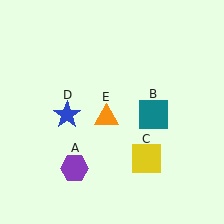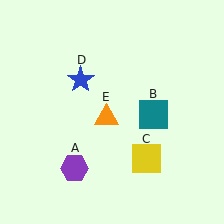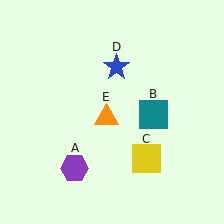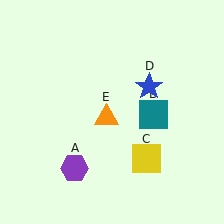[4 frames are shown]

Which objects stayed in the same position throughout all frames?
Purple hexagon (object A) and teal square (object B) and yellow square (object C) and orange triangle (object E) remained stationary.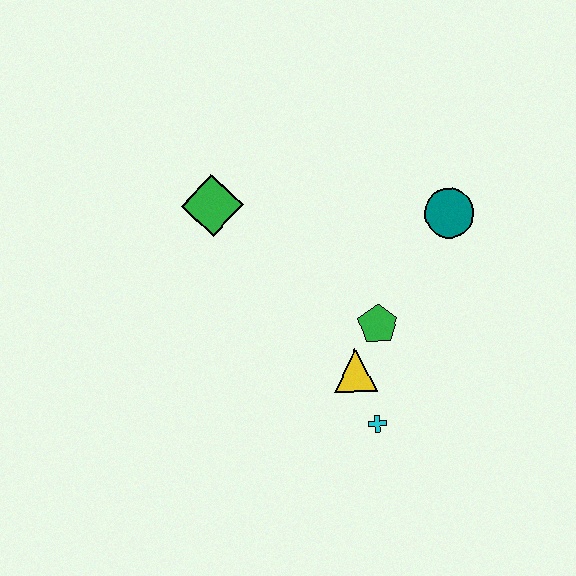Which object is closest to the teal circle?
The green pentagon is closest to the teal circle.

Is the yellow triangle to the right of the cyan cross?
No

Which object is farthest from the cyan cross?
The green diamond is farthest from the cyan cross.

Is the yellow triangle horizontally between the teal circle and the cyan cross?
No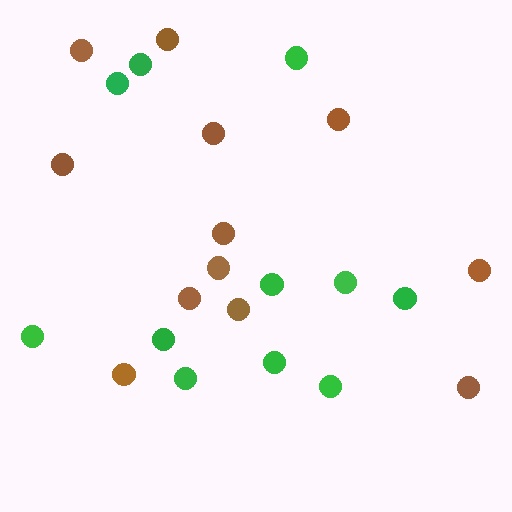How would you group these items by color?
There are 2 groups: one group of green circles (11) and one group of brown circles (12).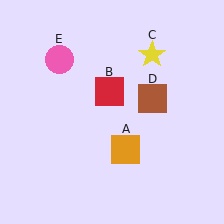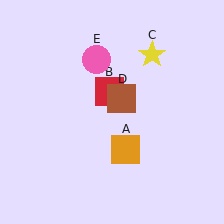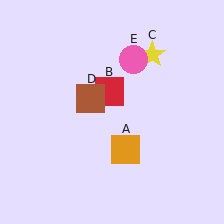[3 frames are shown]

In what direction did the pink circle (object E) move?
The pink circle (object E) moved right.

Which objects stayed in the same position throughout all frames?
Orange square (object A) and red square (object B) and yellow star (object C) remained stationary.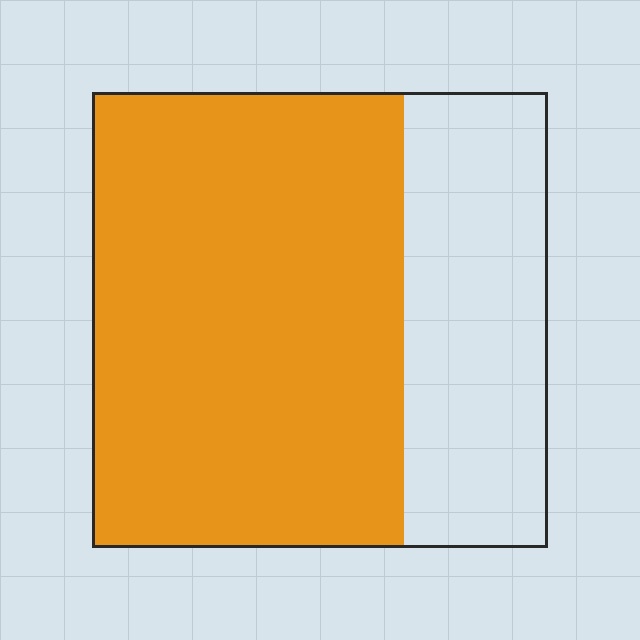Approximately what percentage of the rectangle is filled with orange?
Approximately 70%.